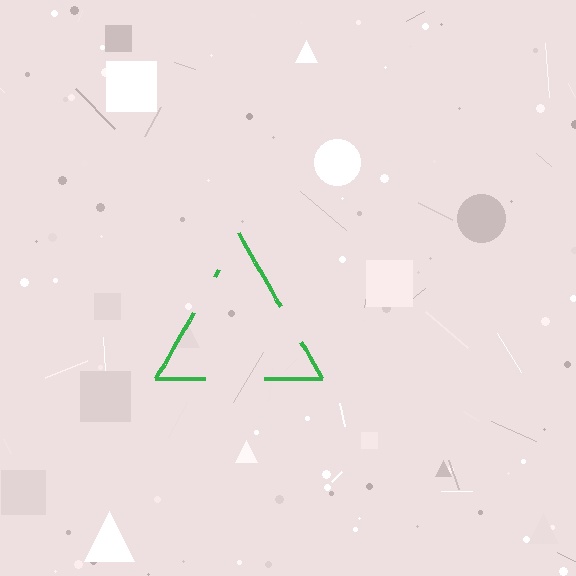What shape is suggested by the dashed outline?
The dashed outline suggests a triangle.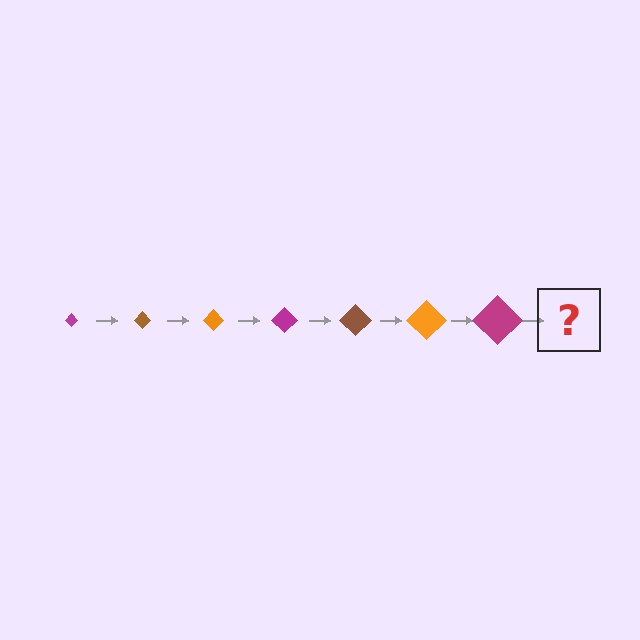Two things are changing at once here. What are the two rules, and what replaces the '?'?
The two rules are that the diamond grows larger each step and the color cycles through magenta, brown, and orange. The '?' should be a brown diamond, larger than the previous one.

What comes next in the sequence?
The next element should be a brown diamond, larger than the previous one.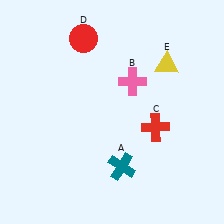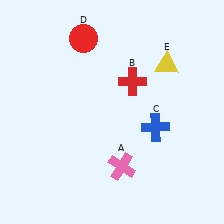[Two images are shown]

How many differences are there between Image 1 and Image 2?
There are 3 differences between the two images.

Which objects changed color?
A changed from teal to pink. B changed from pink to red. C changed from red to blue.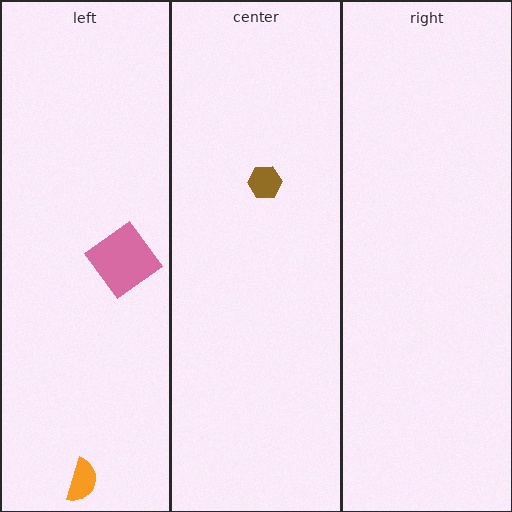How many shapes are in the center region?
1.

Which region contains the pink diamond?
The left region.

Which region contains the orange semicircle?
The left region.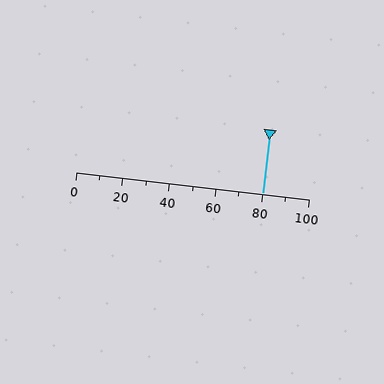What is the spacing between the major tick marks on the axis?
The major ticks are spaced 20 apart.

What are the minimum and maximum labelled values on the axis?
The axis runs from 0 to 100.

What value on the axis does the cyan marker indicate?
The marker indicates approximately 80.